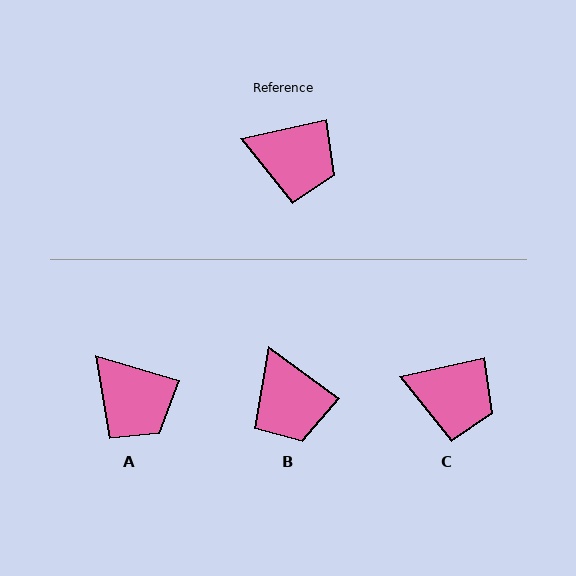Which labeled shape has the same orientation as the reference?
C.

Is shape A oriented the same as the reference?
No, it is off by about 29 degrees.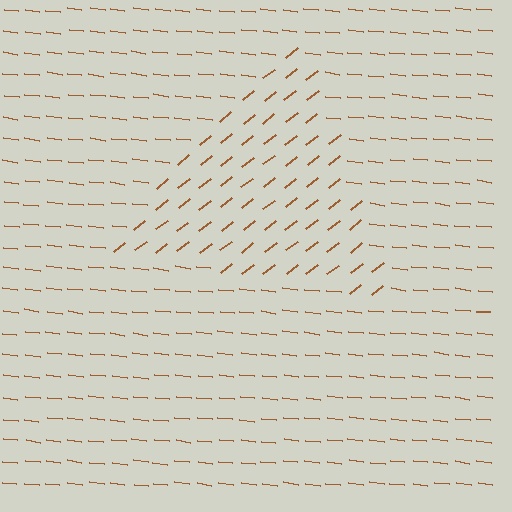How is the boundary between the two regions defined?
The boundary is defined purely by a change in line orientation (approximately 45 degrees difference). All lines are the same color and thickness.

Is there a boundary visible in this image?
Yes, there is a texture boundary formed by a change in line orientation.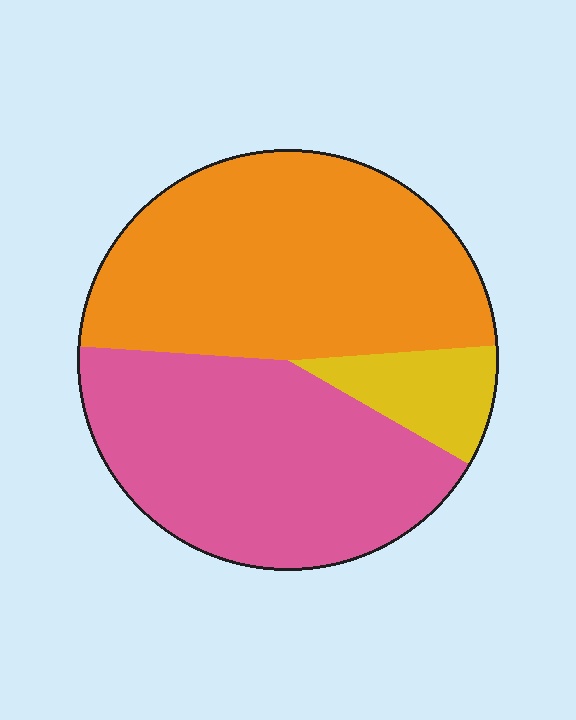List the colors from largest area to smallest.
From largest to smallest: orange, pink, yellow.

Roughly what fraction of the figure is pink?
Pink takes up about two fifths (2/5) of the figure.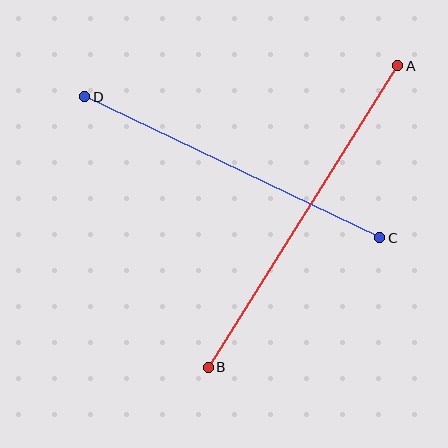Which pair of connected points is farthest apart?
Points A and B are farthest apart.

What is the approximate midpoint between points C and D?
The midpoint is at approximately (232, 167) pixels.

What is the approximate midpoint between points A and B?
The midpoint is at approximately (303, 217) pixels.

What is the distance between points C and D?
The distance is approximately 327 pixels.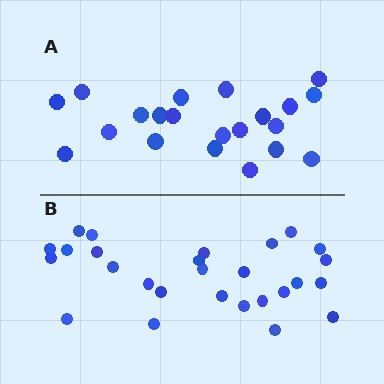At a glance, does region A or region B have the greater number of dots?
Region B (the bottom region) has more dots.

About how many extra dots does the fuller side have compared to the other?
Region B has about 6 more dots than region A.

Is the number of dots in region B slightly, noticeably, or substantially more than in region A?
Region B has noticeably more, but not dramatically so. The ratio is roughly 1.3 to 1.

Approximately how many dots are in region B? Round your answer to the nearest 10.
About 30 dots. (The exact count is 27, which rounds to 30.)